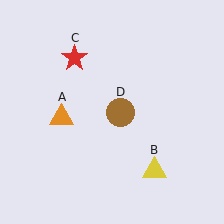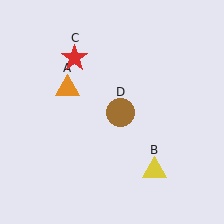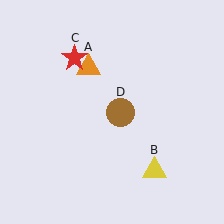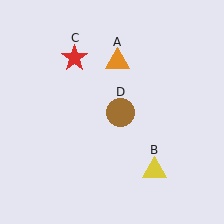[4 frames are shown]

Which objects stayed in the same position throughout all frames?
Yellow triangle (object B) and red star (object C) and brown circle (object D) remained stationary.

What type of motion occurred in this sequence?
The orange triangle (object A) rotated clockwise around the center of the scene.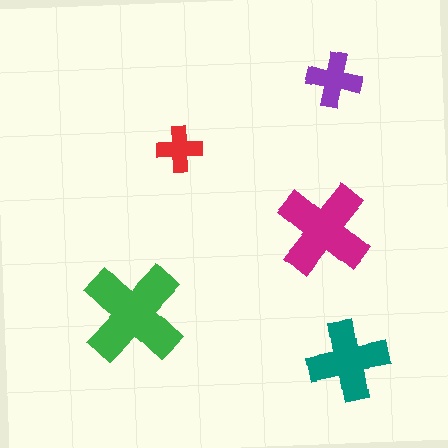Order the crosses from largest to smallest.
the green one, the magenta one, the teal one, the purple one, the red one.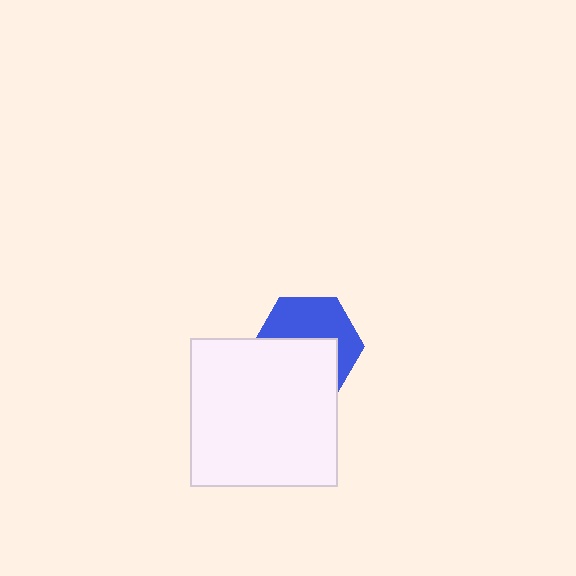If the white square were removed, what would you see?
You would see the complete blue hexagon.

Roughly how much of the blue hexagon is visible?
About half of it is visible (roughly 49%).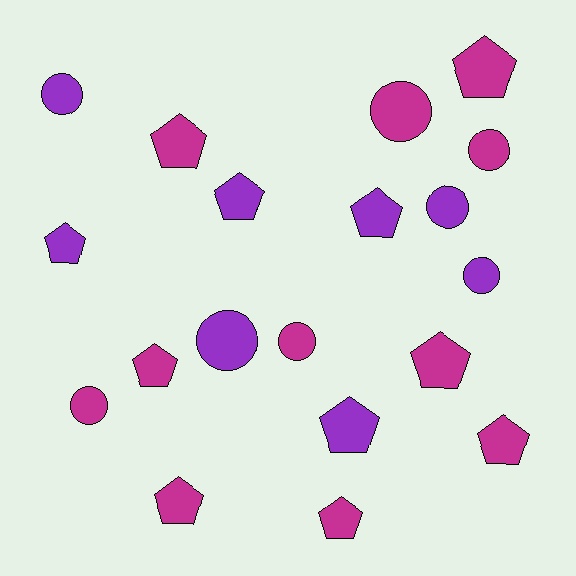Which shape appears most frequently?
Pentagon, with 11 objects.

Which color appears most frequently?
Magenta, with 11 objects.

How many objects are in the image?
There are 19 objects.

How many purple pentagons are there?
There are 4 purple pentagons.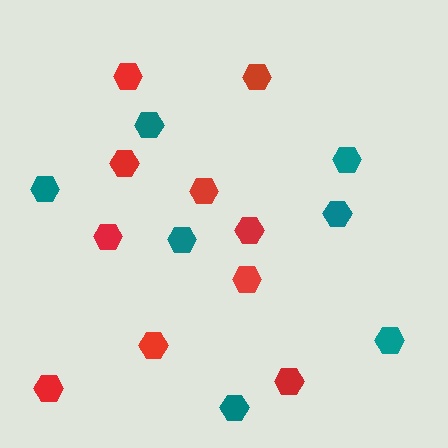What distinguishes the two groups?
There are 2 groups: one group of red hexagons (10) and one group of teal hexagons (7).